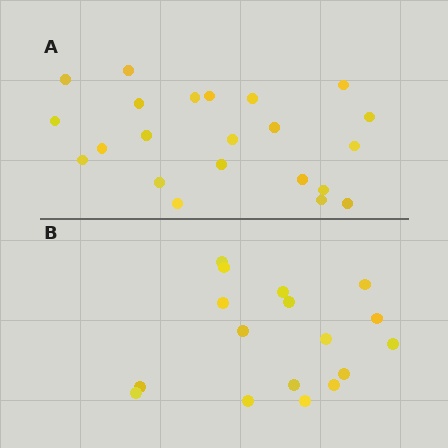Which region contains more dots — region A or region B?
Region A (the top region) has more dots.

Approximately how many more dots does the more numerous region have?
Region A has about 5 more dots than region B.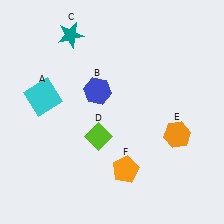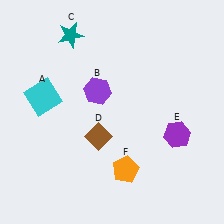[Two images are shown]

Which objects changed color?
B changed from blue to purple. D changed from lime to brown. E changed from orange to purple.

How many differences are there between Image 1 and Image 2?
There are 3 differences between the two images.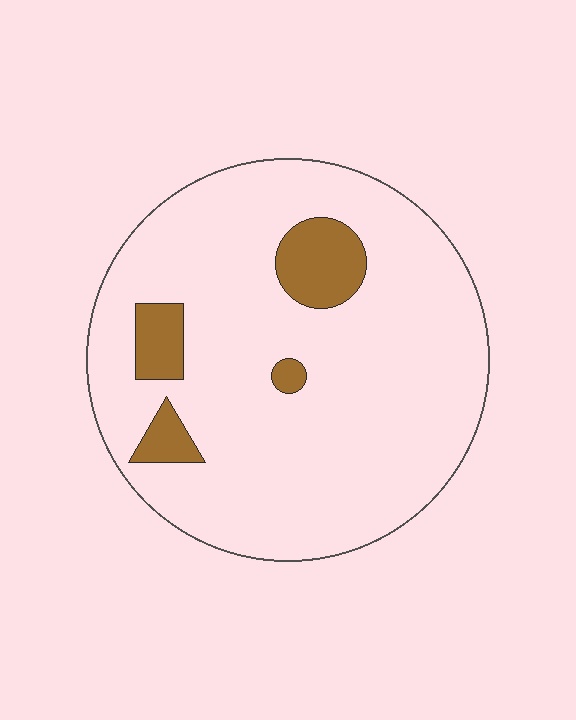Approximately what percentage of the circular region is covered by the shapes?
Approximately 10%.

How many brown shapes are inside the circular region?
4.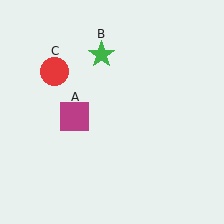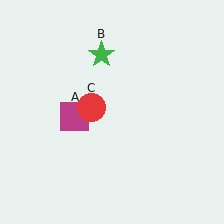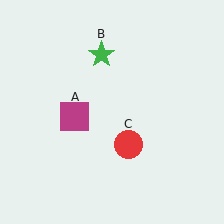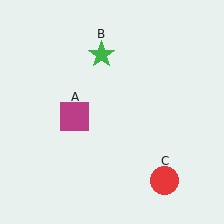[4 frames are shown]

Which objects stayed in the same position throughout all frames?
Magenta square (object A) and green star (object B) remained stationary.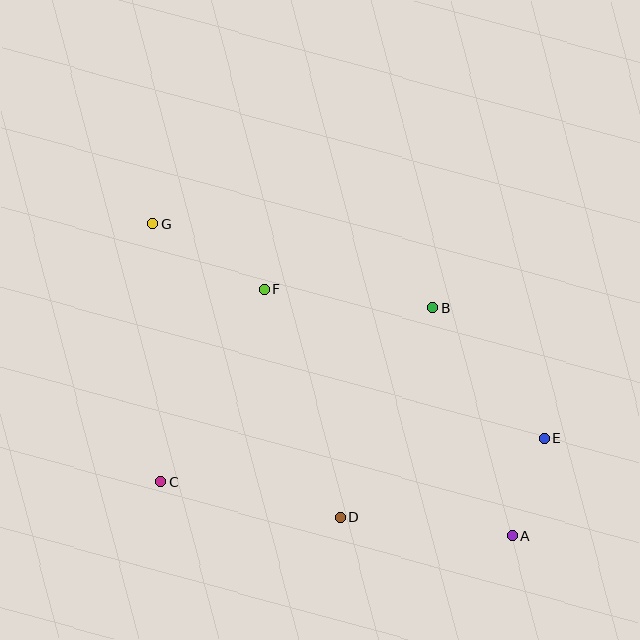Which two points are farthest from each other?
Points A and G are farthest from each other.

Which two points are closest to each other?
Points A and E are closest to each other.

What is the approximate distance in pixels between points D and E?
The distance between D and E is approximately 219 pixels.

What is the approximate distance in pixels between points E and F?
The distance between E and F is approximately 318 pixels.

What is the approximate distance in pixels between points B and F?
The distance between B and F is approximately 169 pixels.